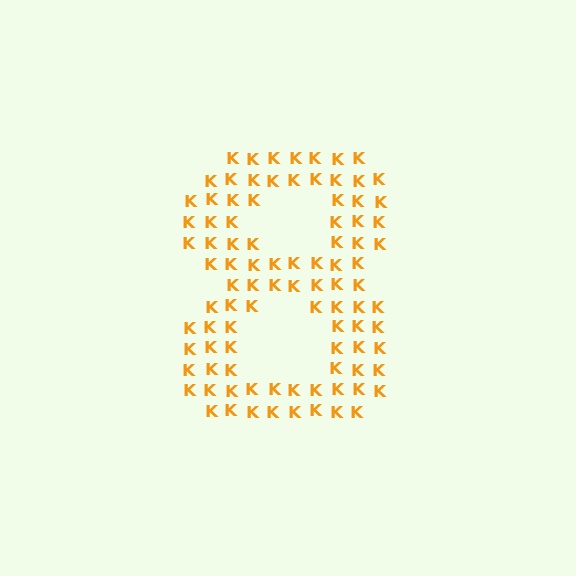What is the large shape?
The large shape is the digit 8.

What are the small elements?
The small elements are letter K's.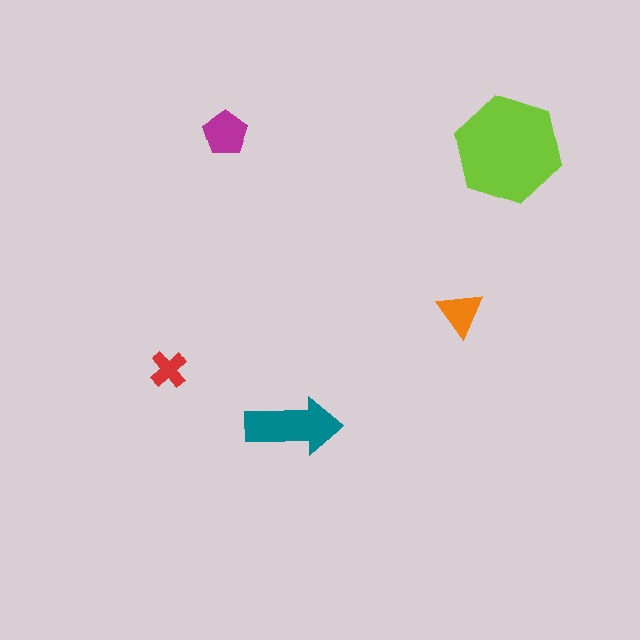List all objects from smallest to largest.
The red cross, the orange triangle, the magenta pentagon, the teal arrow, the lime hexagon.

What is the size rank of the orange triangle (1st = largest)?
4th.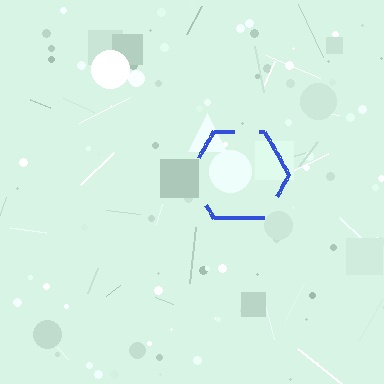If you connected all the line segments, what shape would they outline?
They would outline a hexagon.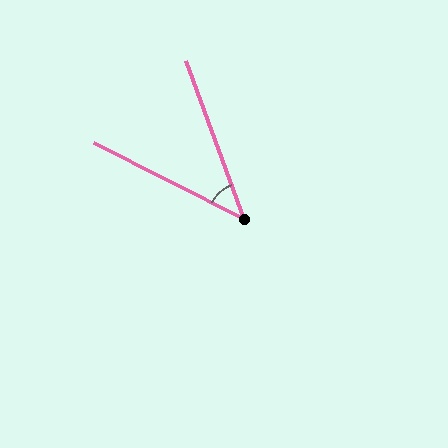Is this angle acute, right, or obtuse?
It is acute.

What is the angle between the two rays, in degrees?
Approximately 43 degrees.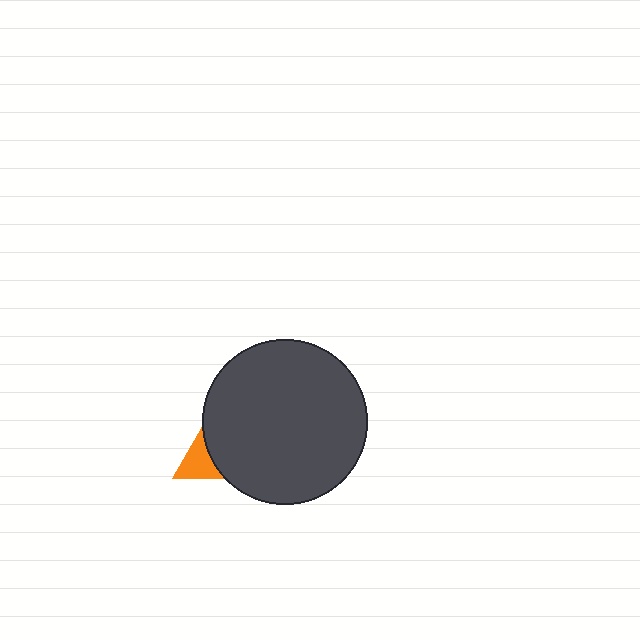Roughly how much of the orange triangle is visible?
A small part of it is visible (roughly 33%).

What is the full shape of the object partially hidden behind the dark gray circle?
The partially hidden object is an orange triangle.